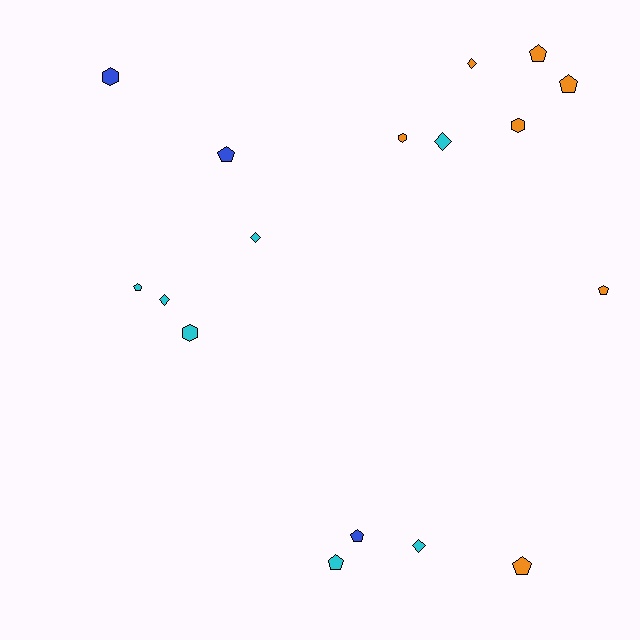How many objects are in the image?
There are 17 objects.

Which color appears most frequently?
Cyan, with 7 objects.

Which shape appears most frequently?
Pentagon, with 8 objects.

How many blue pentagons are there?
There are 2 blue pentagons.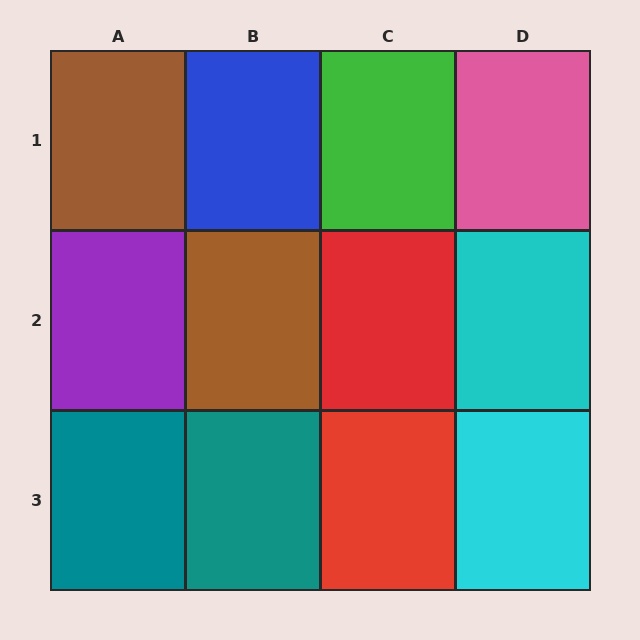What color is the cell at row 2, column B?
Brown.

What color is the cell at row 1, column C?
Green.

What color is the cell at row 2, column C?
Red.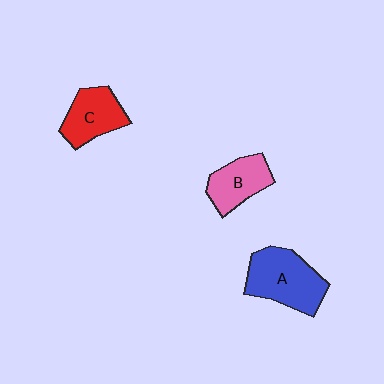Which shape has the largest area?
Shape A (blue).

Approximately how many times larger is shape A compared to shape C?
Approximately 1.4 times.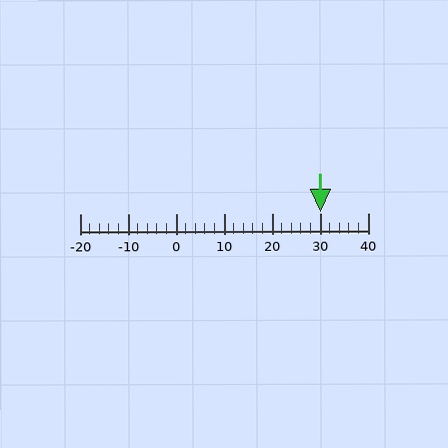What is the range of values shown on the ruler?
The ruler shows values from -20 to 40.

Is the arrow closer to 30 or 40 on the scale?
The arrow is closer to 30.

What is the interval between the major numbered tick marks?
The major tick marks are spaced 10 units apart.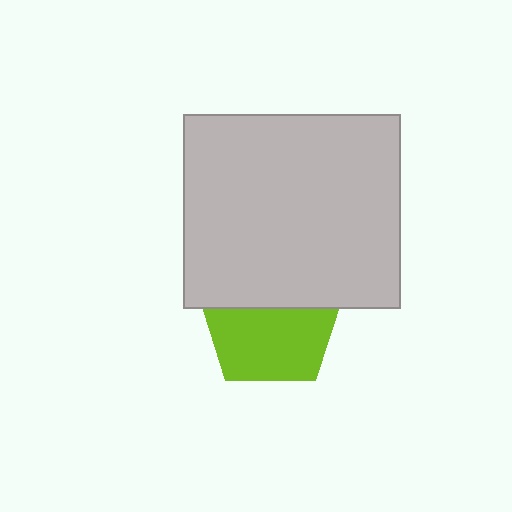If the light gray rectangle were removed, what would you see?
You would see the complete lime pentagon.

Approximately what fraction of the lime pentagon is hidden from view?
Roughly 42% of the lime pentagon is hidden behind the light gray rectangle.